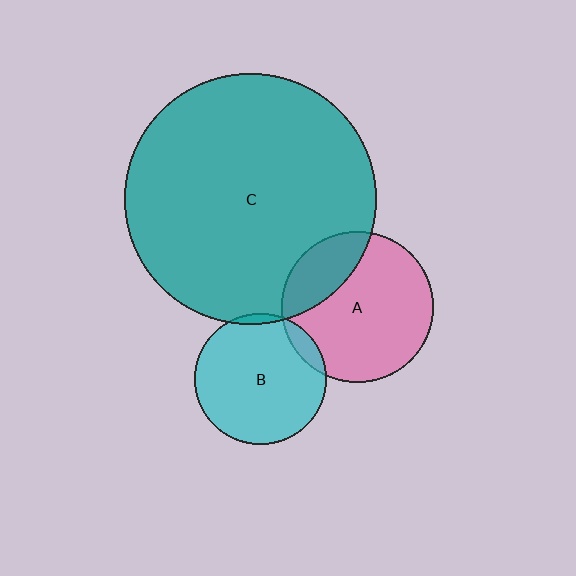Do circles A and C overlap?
Yes.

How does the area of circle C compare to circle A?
Approximately 2.7 times.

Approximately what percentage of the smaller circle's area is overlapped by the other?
Approximately 25%.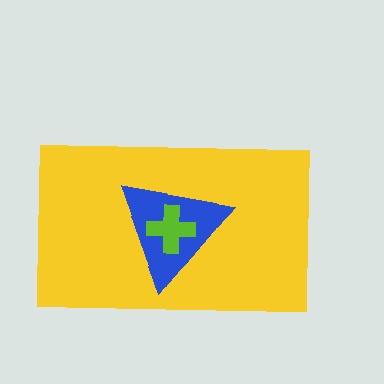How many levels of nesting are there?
3.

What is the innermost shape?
The lime cross.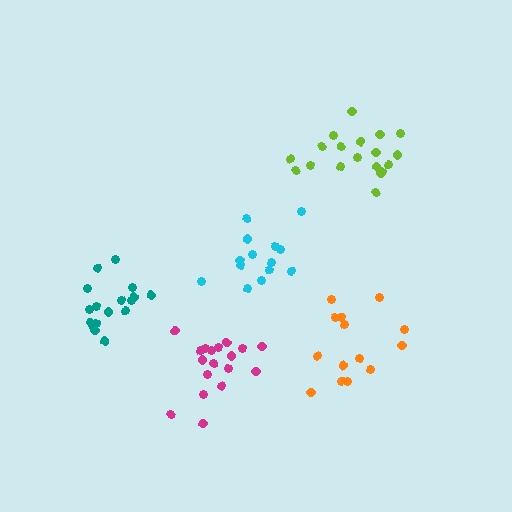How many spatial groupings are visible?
There are 5 spatial groupings.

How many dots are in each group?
Group 1: 14 dots, Group 2: 14 dots, Group 3: 19 dots, Group 4: 18 dots, Group 5: 17 dots (82 total).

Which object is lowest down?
The magenta cluster is bottommost.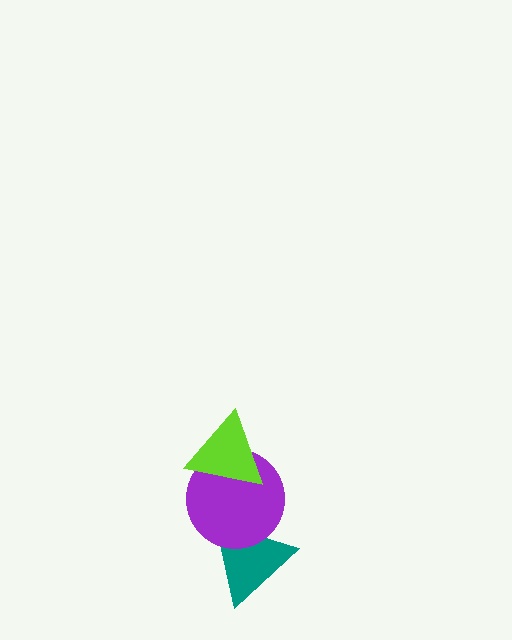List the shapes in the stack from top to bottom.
From top to bottom: the lime triangle, the purple circle, the teal triangle.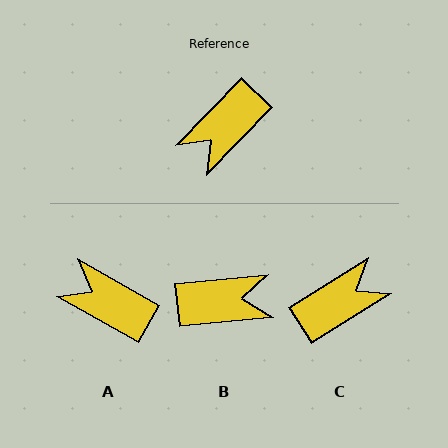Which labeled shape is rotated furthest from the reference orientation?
C, about 166 degrees away.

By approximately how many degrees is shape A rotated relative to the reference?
Approximately 75 degrees clockwise.